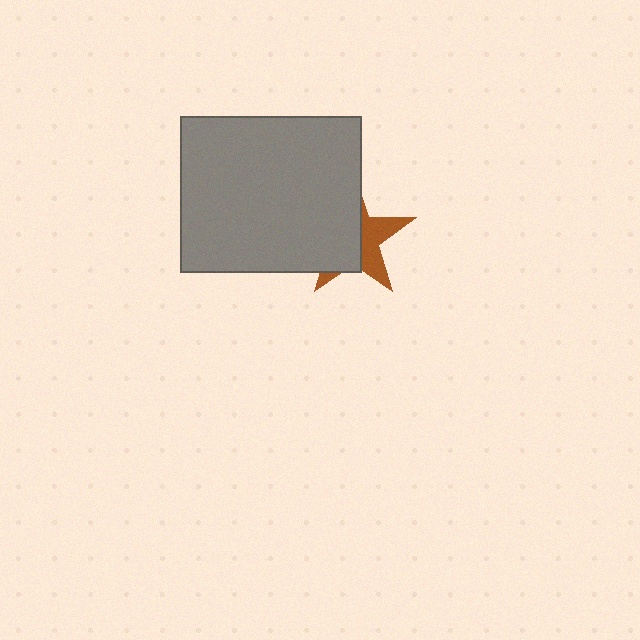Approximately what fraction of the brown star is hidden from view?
Roughly 59% of the brown star is hidden behind the gray rectangle.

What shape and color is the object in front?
The object in front is a gray rectangle.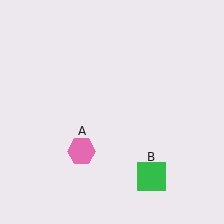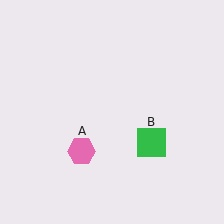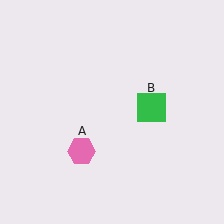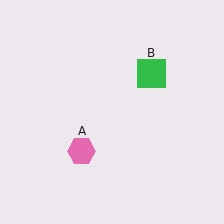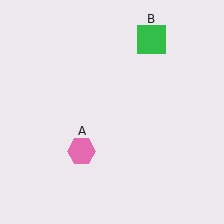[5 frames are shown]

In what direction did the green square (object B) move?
The green square (object B) moved up.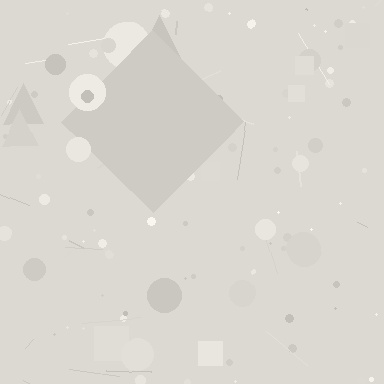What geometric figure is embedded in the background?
A diamond is embedded in the background.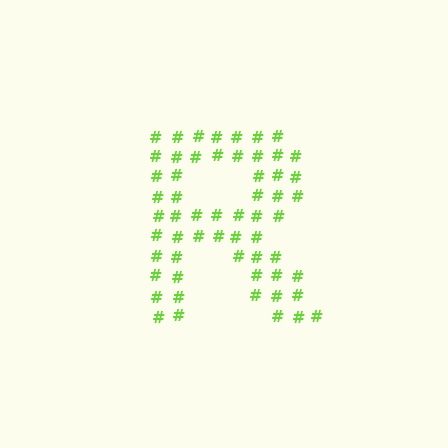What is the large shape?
The large shape is the letter R.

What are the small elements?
The small elements are hash symbols.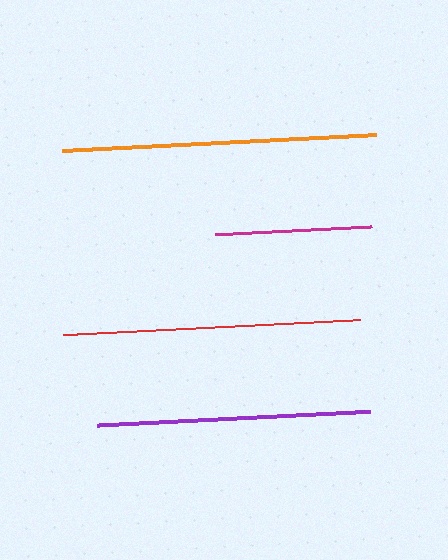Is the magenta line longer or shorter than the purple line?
The purple line is longer than the magenta line.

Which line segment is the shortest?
The magenta line is the shortest at approximately 157 pixels.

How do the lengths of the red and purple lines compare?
The red and purple lines are approximately the same length.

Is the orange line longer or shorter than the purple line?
The orange line is longer than the purple line.